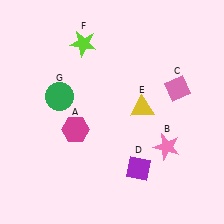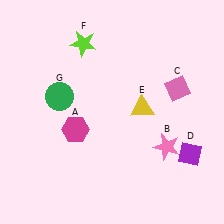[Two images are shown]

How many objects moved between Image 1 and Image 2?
1 object moved between the two images.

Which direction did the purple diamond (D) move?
The purple diamond (D) moved right.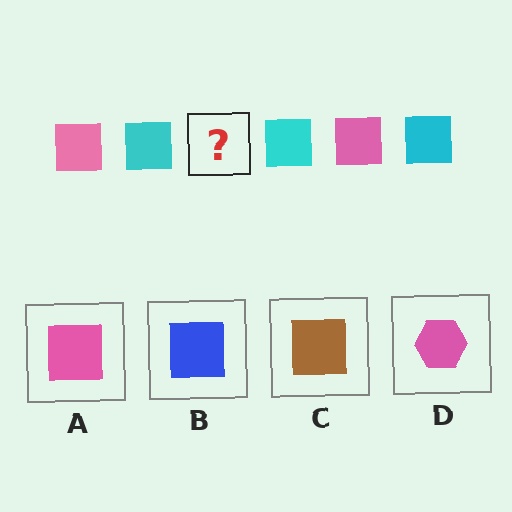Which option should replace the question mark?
Option A.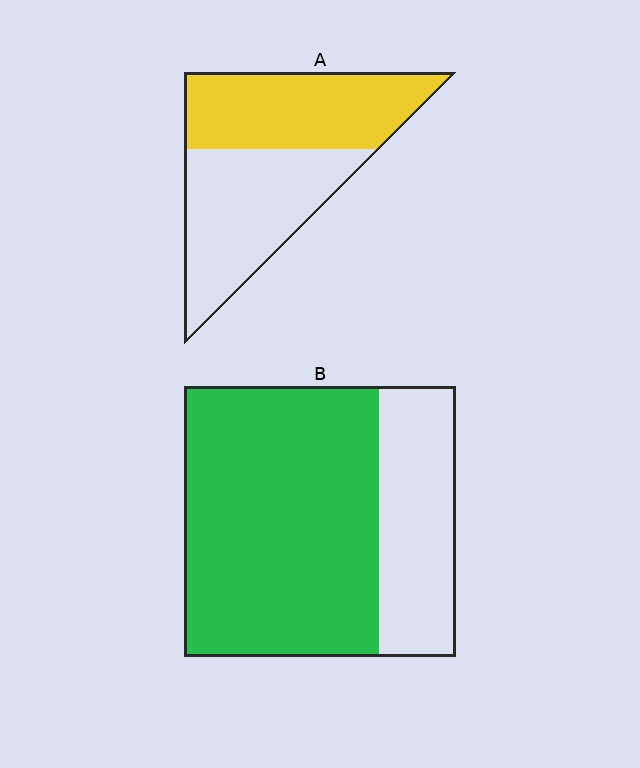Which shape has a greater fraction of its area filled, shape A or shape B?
Shape B.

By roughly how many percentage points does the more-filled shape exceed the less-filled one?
By roughly 25 percentage points (B over A).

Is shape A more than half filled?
Roughly half.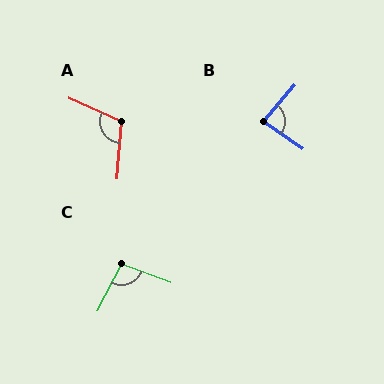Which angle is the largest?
A, at approximately 110 degrees.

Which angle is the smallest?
B, at approximately 84 degrees.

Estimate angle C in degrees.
Approximately 96 degrees.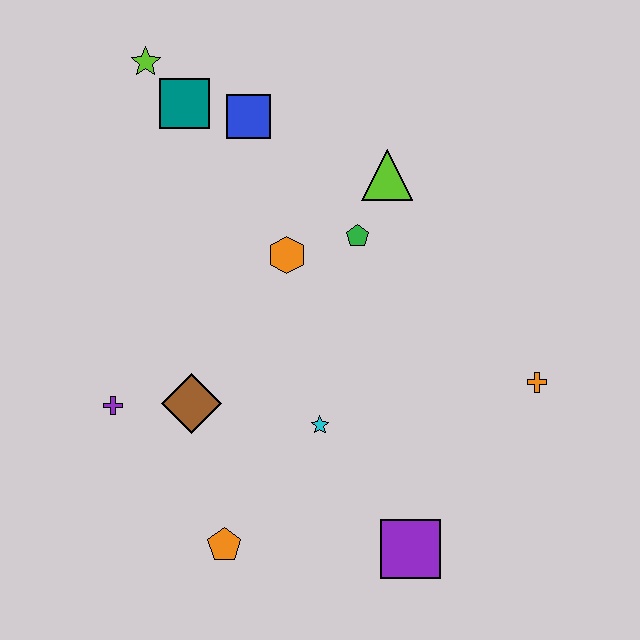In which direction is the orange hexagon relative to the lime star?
The orange hexagon is below the lime star.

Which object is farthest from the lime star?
The purple square is farthest from the lime star.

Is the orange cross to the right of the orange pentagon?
Yes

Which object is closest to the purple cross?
The brown diamond is closest to the purple cross.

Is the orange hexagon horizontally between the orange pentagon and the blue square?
No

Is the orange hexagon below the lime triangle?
Yes